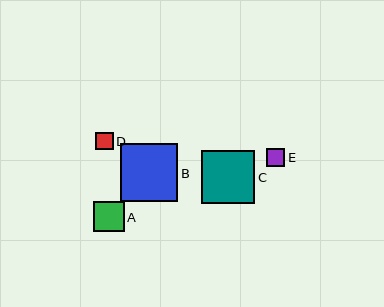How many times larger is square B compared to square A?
Square B is approximately 1.9 times the size of square A.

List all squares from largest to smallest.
From largest to smallest: B, C, A, E, D.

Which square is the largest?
Square B is the largest with a size of approximately 57 pixels.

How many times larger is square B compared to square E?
Square B is approximately 3.2 times the size of square E.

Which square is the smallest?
Square D is the smallest with a size of approximately 18 pixels.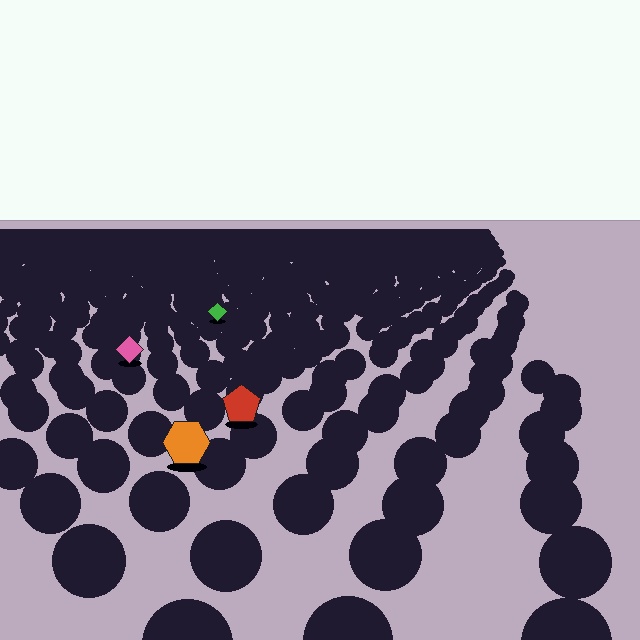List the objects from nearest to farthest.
From nearest to farthest: the orange hexagon, the red pentagon, the pink diamond, the green diamond.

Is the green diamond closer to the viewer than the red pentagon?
No. The red pentagon is closer — you can tell from the texture gradient: the ground texture is coarser near it.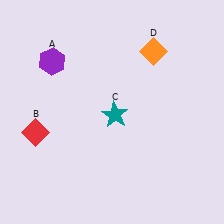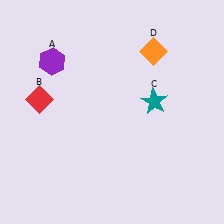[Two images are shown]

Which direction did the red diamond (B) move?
The red diamond (B) moved up.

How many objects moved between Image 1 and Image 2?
2 objects moved between the two images.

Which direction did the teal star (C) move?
The teal star (C) moved right.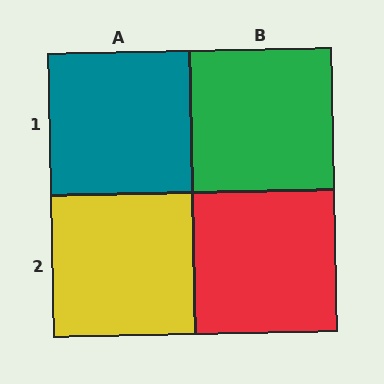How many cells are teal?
1 cell is teal.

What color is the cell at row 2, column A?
Yellow.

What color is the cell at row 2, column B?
Red.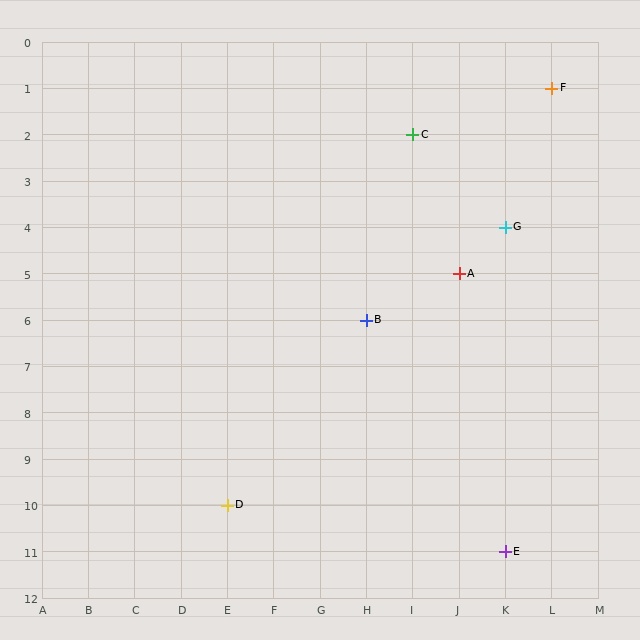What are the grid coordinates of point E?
Point E is at grid coordinates (K, 11).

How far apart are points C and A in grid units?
Points C and A are 1 column and 3 rows apart (about 3.2 grid units diagonally).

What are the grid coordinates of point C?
Point C is at grid coordinates (I, 2).